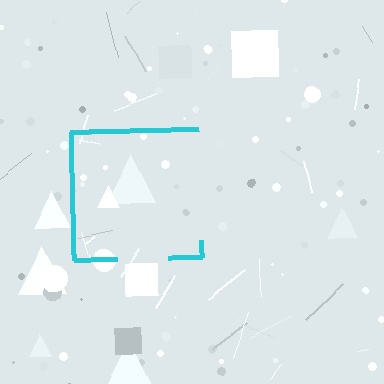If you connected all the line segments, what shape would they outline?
They would outline a square.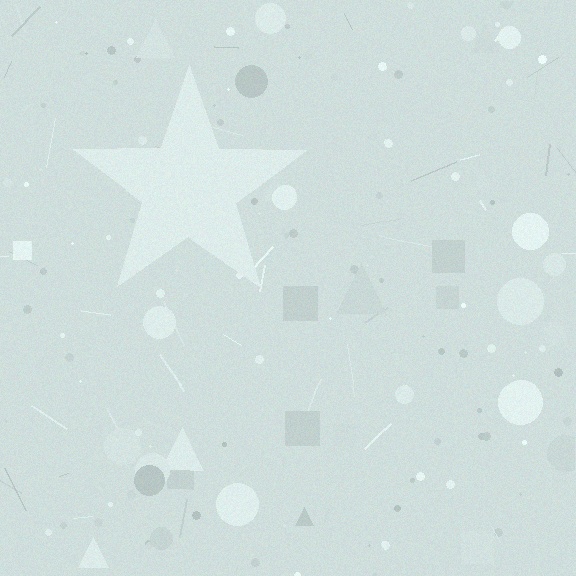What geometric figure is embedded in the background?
A star is embedded in the background.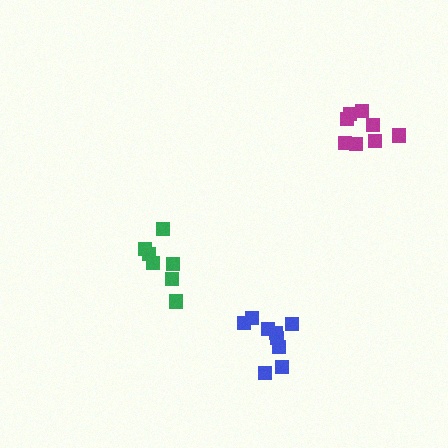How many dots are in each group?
Group 1: 8 dots, Group 2: 7 dots, Group 3: 9 dots (24 total).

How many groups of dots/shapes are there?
There are 3 groups.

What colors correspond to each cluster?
The clusters are colored: magenta, green, blue.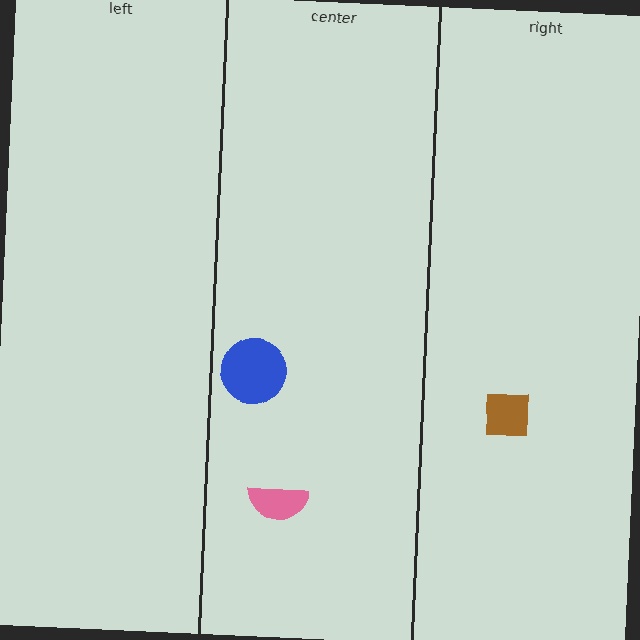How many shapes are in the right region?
1.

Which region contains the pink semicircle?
The center region.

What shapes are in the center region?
The pink semicircle, the blue circle.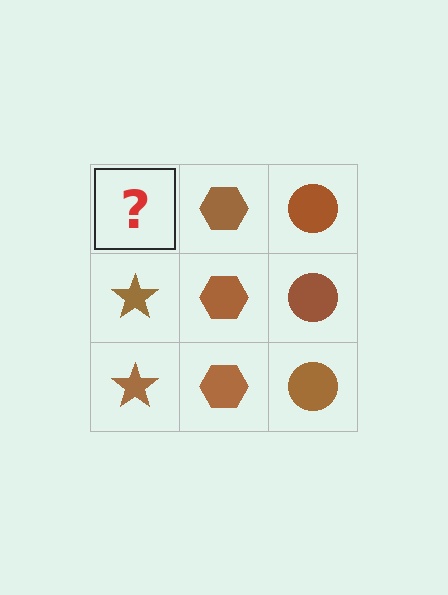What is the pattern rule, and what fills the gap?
The rule is that each column has a consistent shape. The gap should be filled with a brown star.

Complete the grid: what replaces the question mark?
The question mark should be replaced with a brown star.